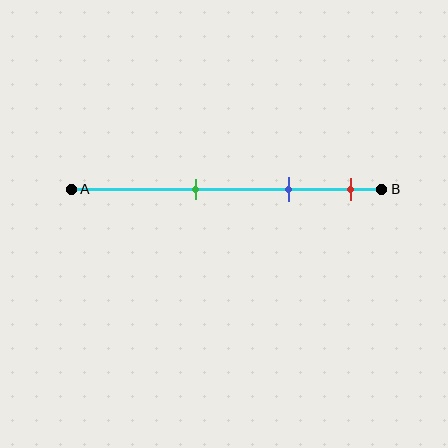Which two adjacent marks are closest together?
The blue and red marks are the closest adjacent pair.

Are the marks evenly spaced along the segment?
Yes, the marks are approximately evenly spaced.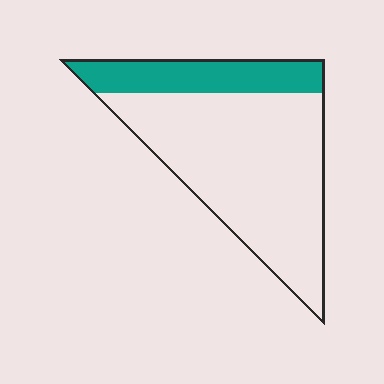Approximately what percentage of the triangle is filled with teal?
Approximately 25%.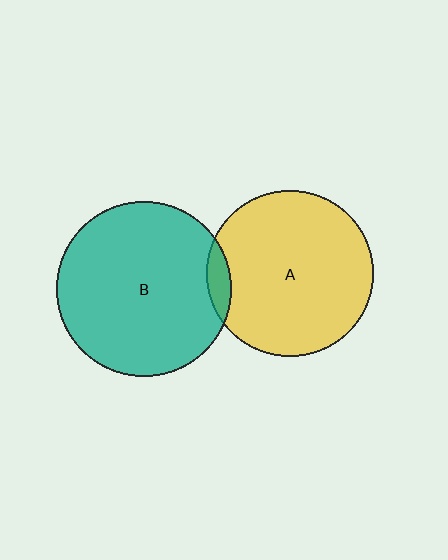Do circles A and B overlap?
Yes.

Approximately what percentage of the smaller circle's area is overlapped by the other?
Approximately 5%.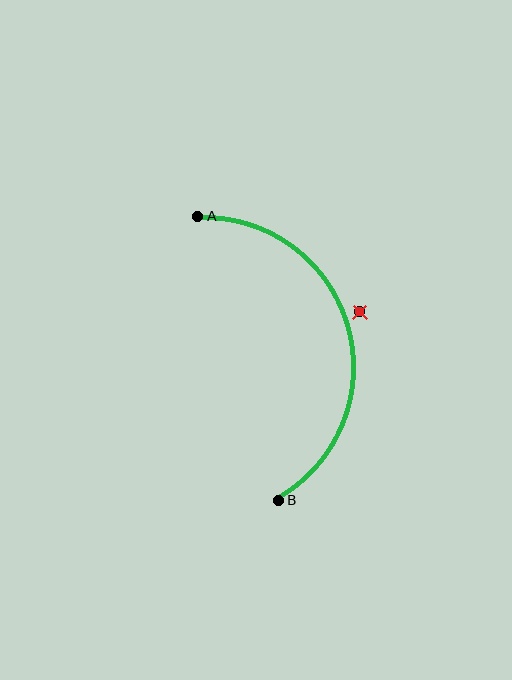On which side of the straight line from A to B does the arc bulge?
The arc bulges to the right of the straight line connecting A and B.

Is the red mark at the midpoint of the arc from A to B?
No — the red mark does not lie on the arc at all. It sits slightly outside the curve.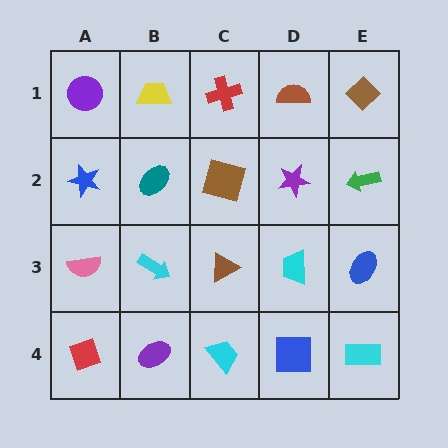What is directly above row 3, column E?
A green arrow.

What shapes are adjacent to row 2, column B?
A yellow trapezoid (row 1, column B), a cyan arrow (row 3, column B), a blue star (row 2, column A), a brown square (row 2, column C).